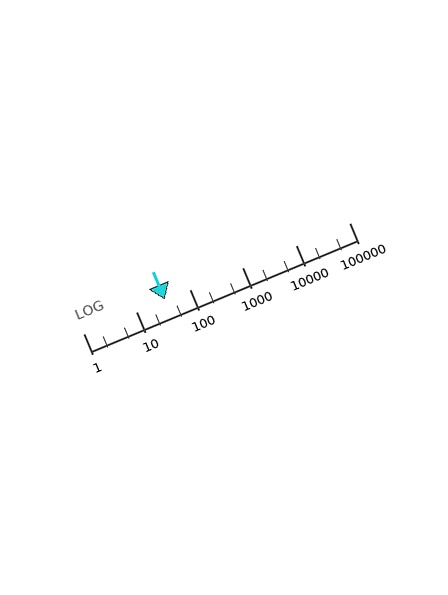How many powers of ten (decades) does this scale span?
The scale spans 5 decades, from 1 to 100000.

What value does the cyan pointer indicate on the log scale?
The pointer indicates approximately 35.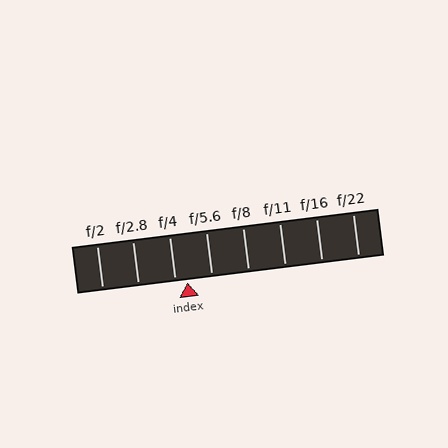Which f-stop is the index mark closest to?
The index mark is closest to f/4.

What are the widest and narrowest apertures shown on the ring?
The widest aperture shown is f/2 and the narrowest is f/22.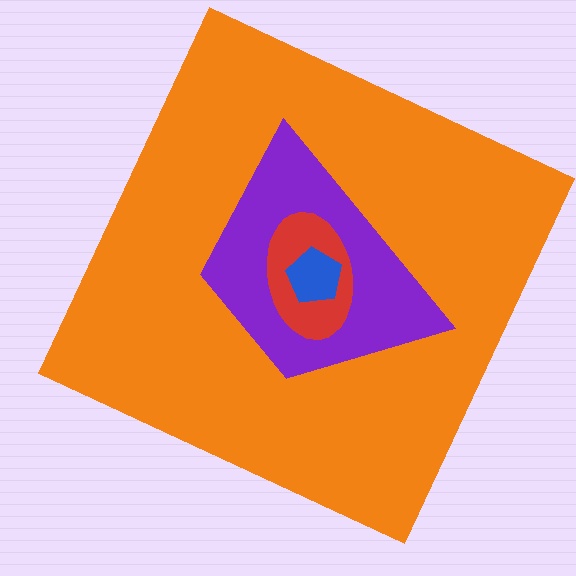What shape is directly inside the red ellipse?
The blue pentagon.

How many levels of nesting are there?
4.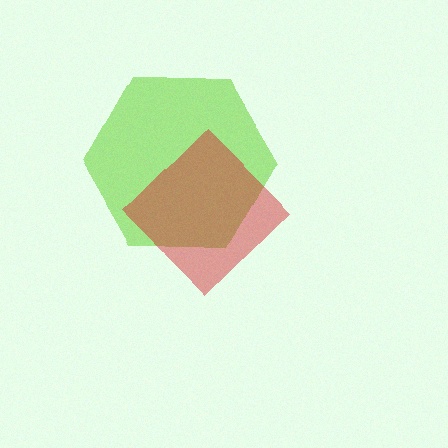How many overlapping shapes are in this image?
There are 2 overlapping shapes in the image.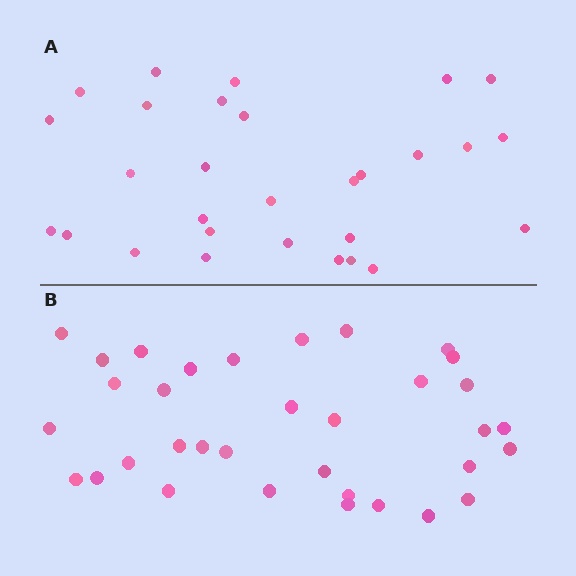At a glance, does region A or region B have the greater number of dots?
Region B (the bottom region) has more dots.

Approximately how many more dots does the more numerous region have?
Region B has about 5 more dots than region A.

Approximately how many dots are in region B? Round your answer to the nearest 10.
About 30 dots. (The exact count is 34, which rounds to 30.)